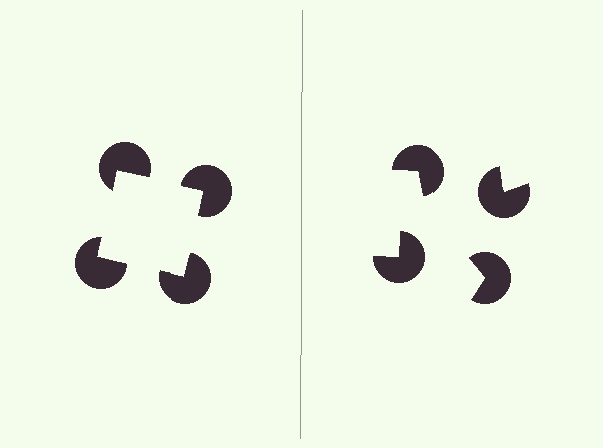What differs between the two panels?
The pac-man discs are positioned identically on both sides; only the wedge orientations differ. On the left they align to a square; on the right they are misaligned.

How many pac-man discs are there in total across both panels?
8 — 4 on each side.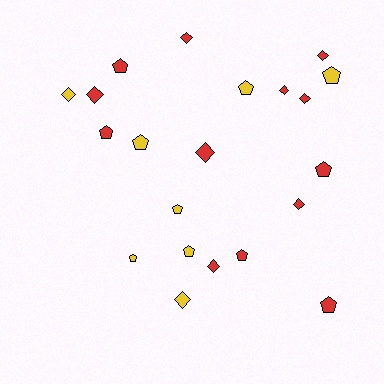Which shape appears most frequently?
Pentagon, with 11 objects.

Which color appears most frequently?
Red, with 13 objects.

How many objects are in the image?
There are 21 objects.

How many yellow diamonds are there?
There are 2 yellow diamonds.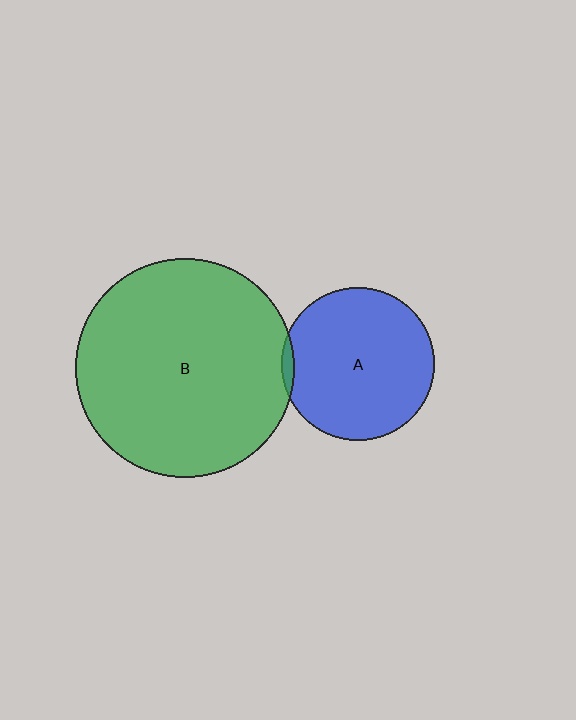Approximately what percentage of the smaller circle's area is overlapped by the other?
Approximately 5%.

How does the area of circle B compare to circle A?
Approximately 2.0 times.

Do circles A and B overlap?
Yes.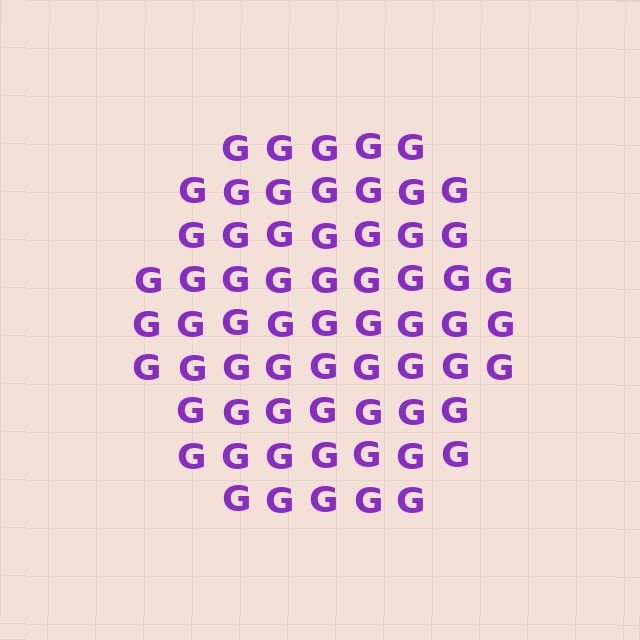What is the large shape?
The large shape is a hexagon.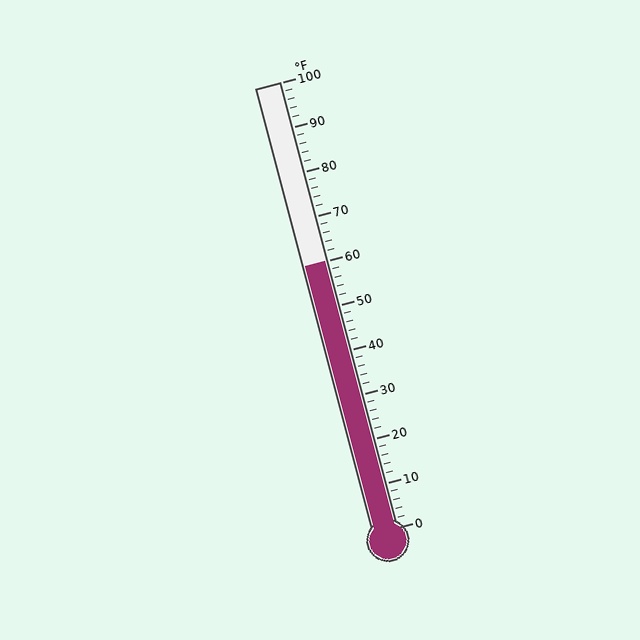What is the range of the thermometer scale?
The thermometer scale ranges from 0°F to 100°F.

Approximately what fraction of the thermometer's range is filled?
The thermometer is filled to approximately 60% of its range.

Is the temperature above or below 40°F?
The temperature is above 40°F.